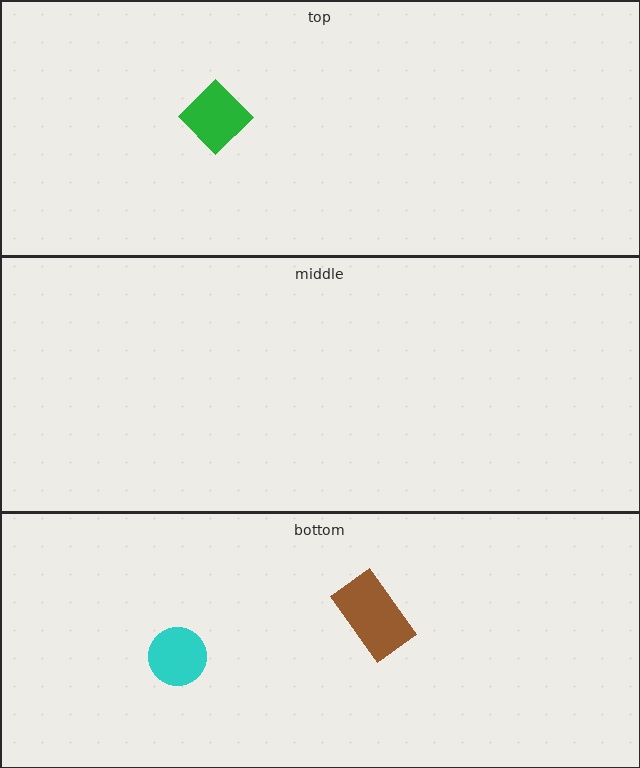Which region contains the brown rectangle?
The bottom region.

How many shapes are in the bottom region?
2.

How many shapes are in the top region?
1.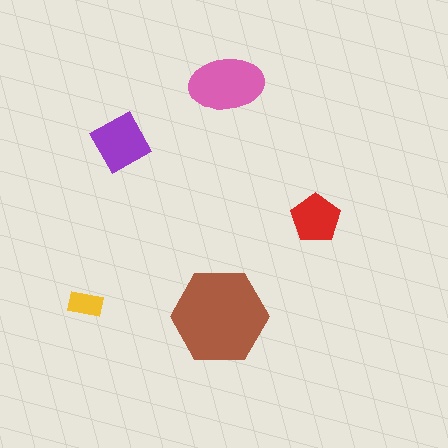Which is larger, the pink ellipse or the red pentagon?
The pink ellipse.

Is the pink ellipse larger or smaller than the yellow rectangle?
Larger.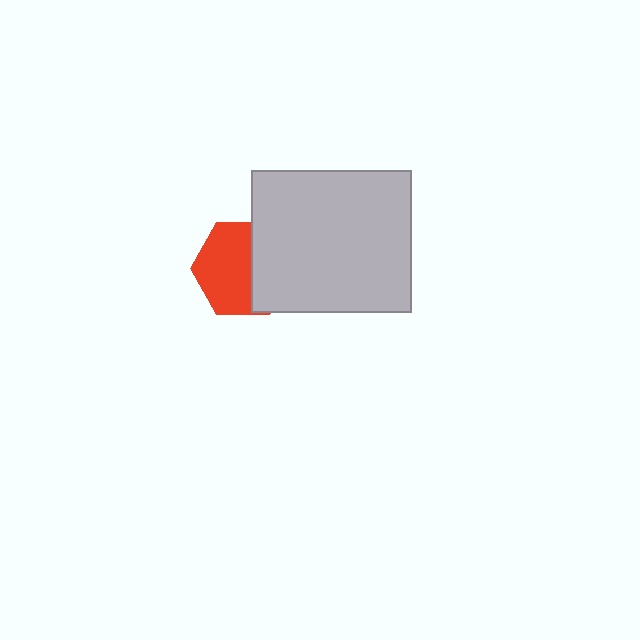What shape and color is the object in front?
The object in front is a light gray rectangle.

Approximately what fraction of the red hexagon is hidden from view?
Roughly 39% of the red hexagon is hidden behind the light gray rectangle.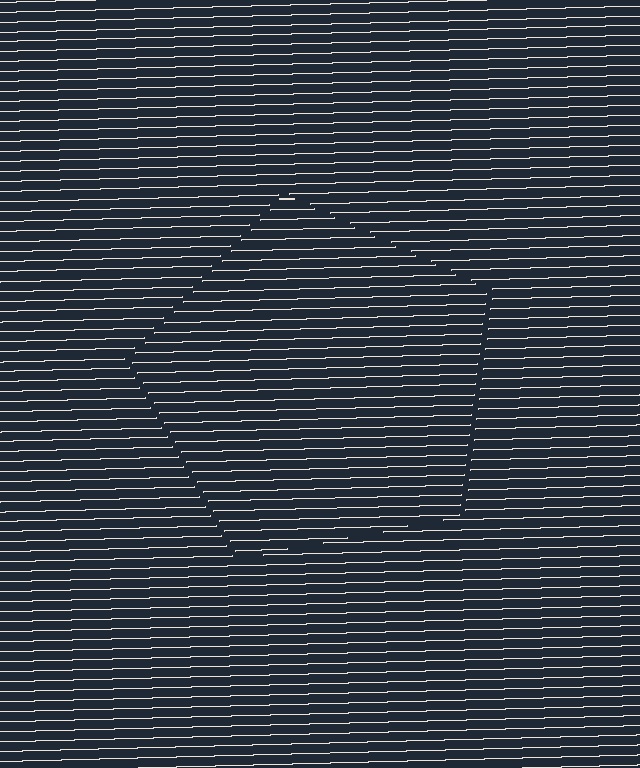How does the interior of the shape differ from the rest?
The interior of the shape contains the same grating, shifted by half a period — the contour is defined by the phase discontinuity where line-ends from the inner and outer gratings abut.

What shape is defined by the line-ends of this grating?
An illusory pentagon. The interior of the shape contains the same grating, shifted by half a period — the contour is defined by the phase discontinuity where line-ends from the inner and outer gratings abut.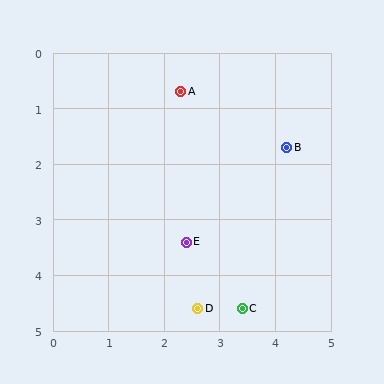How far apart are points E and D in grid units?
Points E and D are about 1.2 grid units apart.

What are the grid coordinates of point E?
Point E is at approximately (2.4, 3.4).